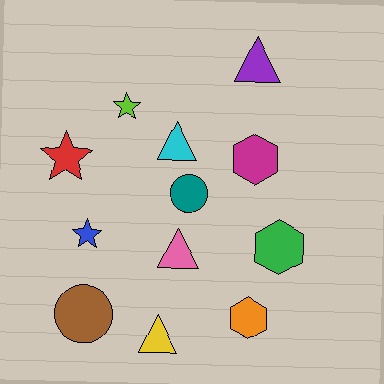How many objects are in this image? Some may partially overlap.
There are 12 objects.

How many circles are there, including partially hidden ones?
There are 2 circles.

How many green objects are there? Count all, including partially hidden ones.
There is 1 green object.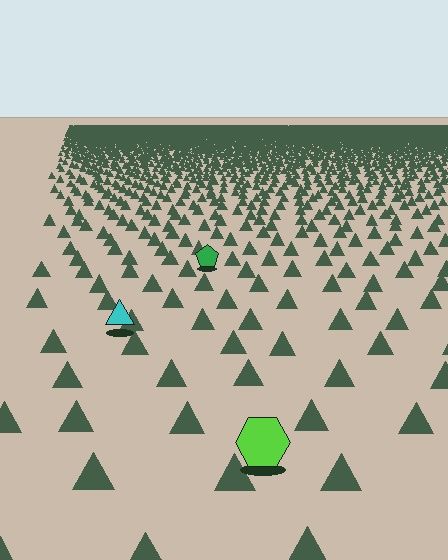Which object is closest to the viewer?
The lime hexagon is closest. The texture marks near it are larger and more spread out.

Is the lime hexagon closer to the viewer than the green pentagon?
Yes. The lime hexagon is closer — you can tell from the texture gradient: the ground texture is coarser near it.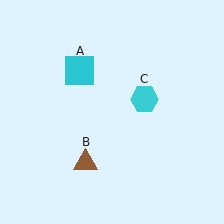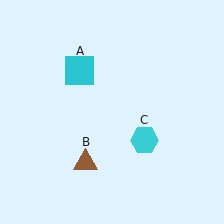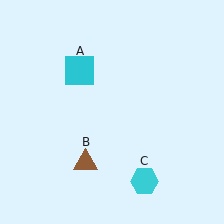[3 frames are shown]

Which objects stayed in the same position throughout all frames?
Cyan square (object A) and brown triangle (object B) remained stationary.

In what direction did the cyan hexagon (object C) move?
The cyan hexagon (object C) moved down.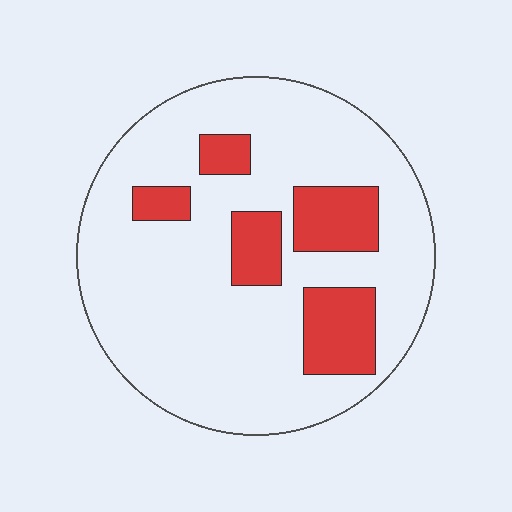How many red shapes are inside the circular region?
5.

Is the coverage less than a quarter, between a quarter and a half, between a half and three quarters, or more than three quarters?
Less than a quarter.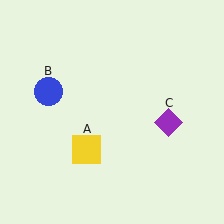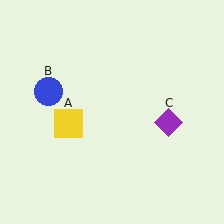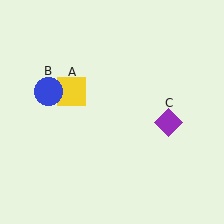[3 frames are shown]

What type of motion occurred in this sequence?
The yellow square (object A) rotated clockwise around the center of the scene.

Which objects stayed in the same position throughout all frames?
Blue circle (object B) and purple diamond (object C) remained stationary.